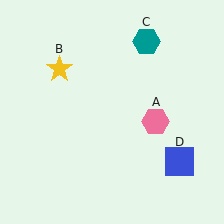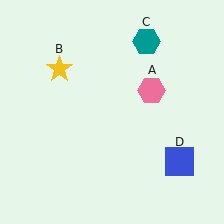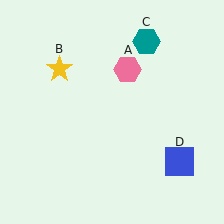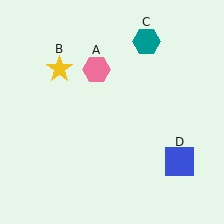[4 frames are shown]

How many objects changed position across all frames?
1 object changed position: pink hexagon (object A).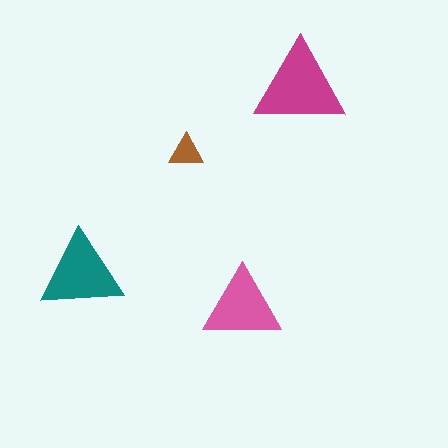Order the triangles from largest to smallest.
the magenta one, the teal one, the pink one, the brown one.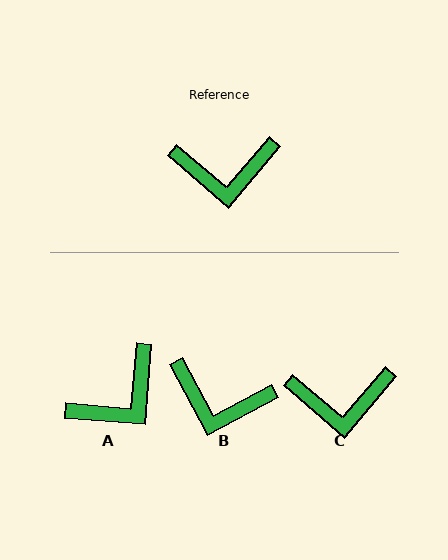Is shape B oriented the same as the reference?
No, it is off by about 22 degrees.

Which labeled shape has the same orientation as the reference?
C.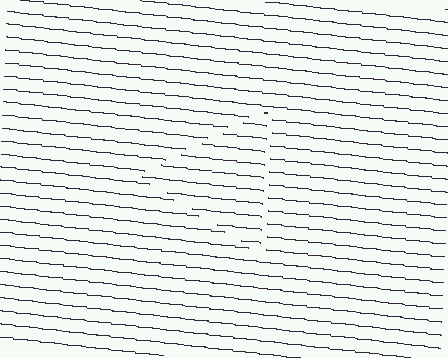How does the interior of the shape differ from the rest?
The interior of the shape contains the same grating, shifted by half a period — the contour is defined by the phase discontinuity where line-ends from the inner and outer gratings abut.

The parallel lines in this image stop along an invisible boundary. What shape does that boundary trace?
An illusory triangle. The interior of the shape contains the same grating, shifted by half a period — the contour is defined by the phase discontinuity where line-ends from the inner and outer gratings abut.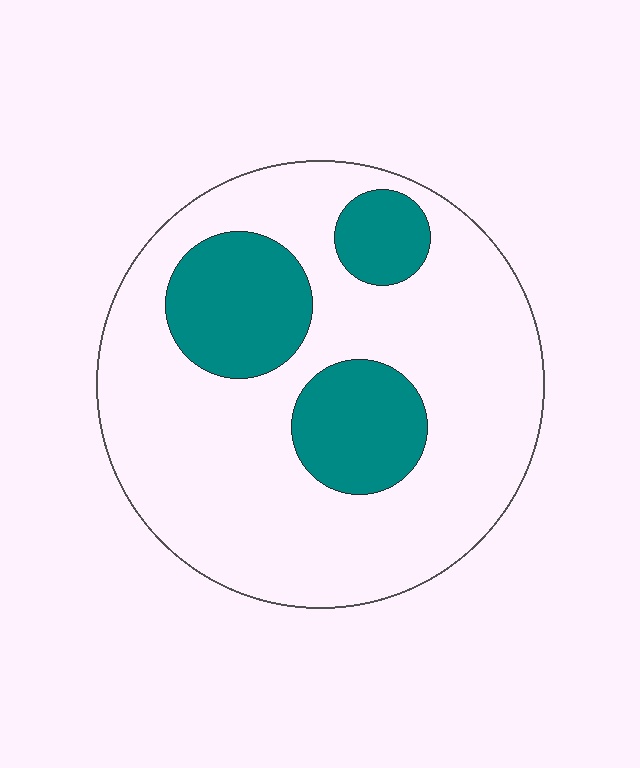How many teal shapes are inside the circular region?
3.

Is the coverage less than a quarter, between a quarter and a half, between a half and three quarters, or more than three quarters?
Less than a quarter.